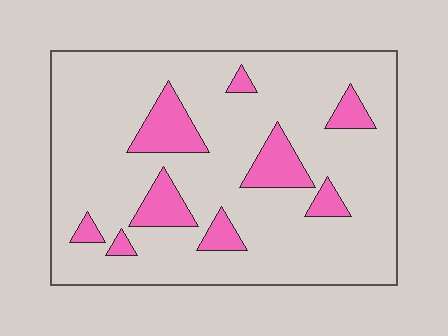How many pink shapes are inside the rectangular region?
9.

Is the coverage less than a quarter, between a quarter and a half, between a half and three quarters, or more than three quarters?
Less than a quarter.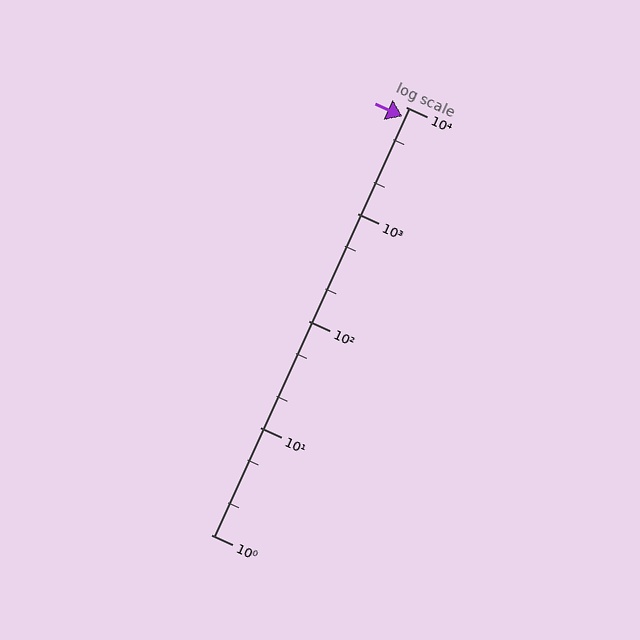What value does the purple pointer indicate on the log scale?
The pointer indicates approximately 8200.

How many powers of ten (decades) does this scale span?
The scale spans 4 decades, from 1 to 10000.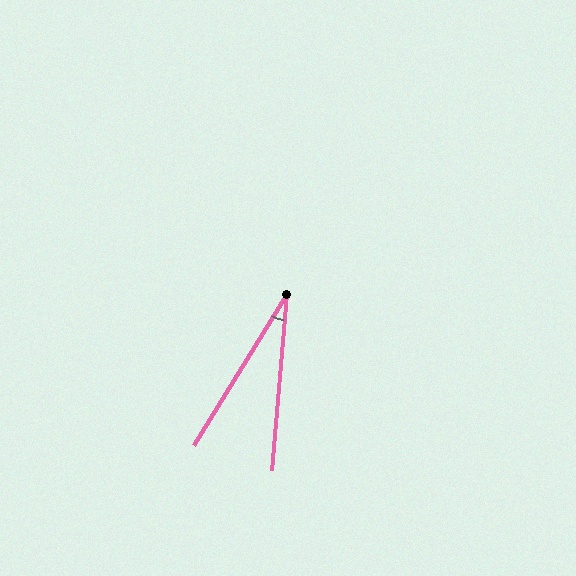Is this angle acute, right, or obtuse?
It is acute.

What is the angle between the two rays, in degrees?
Approximately 27 degrees.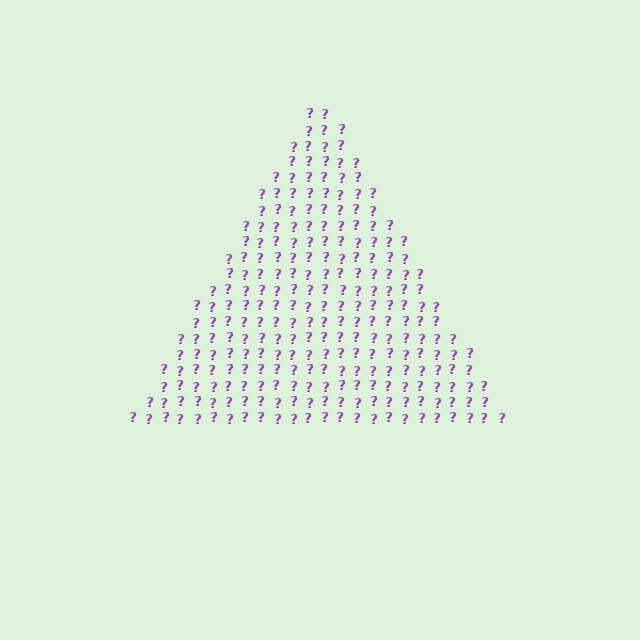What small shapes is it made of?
It is made of small question marks.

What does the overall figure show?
The overall figure shows a triangle.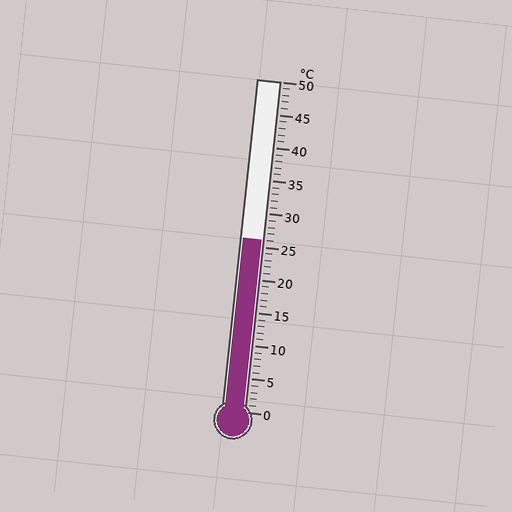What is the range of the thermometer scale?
The thermometer scale ranges from 0°C to 50°C.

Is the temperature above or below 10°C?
The temperature is above 10°C.